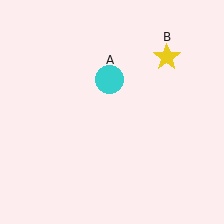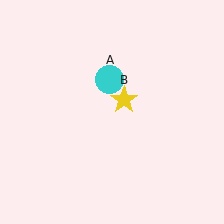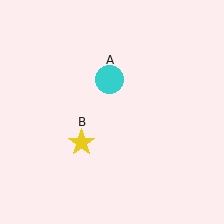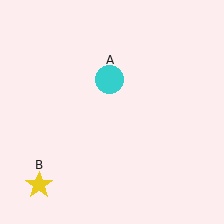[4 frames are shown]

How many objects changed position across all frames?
1 object changed position: yellow star (object B).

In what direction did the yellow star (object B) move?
The yellow star (object B) moved down and to the left.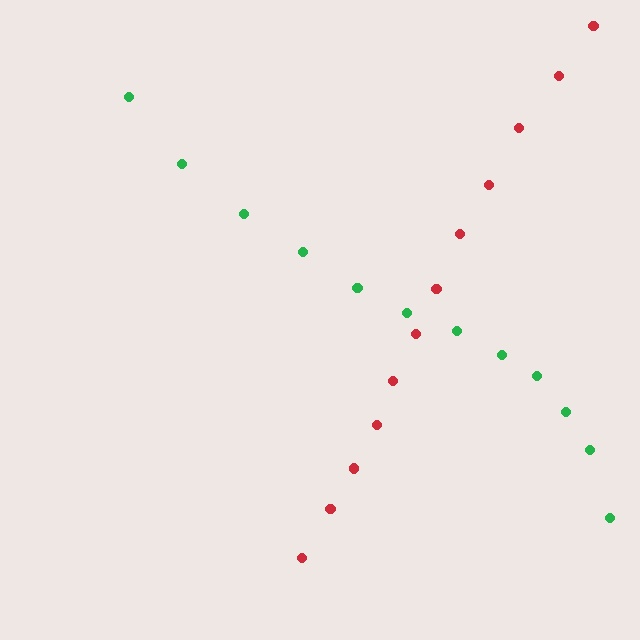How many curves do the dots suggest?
There are 2 distinct paths.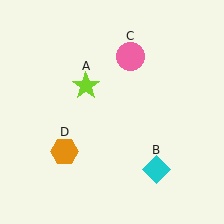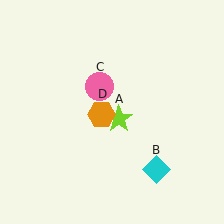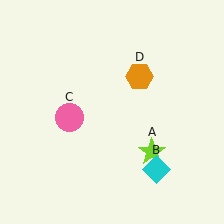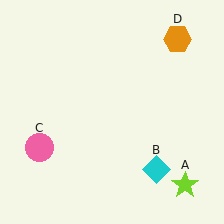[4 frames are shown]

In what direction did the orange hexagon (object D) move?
The orange hexagon (object D) moved up and to the right.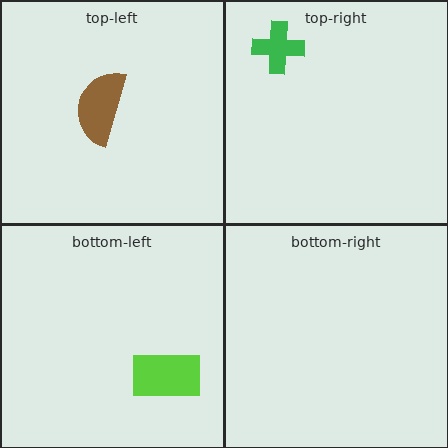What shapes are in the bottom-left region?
The lime rectangle.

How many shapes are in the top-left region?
1.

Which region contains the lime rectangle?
The bottom-left region.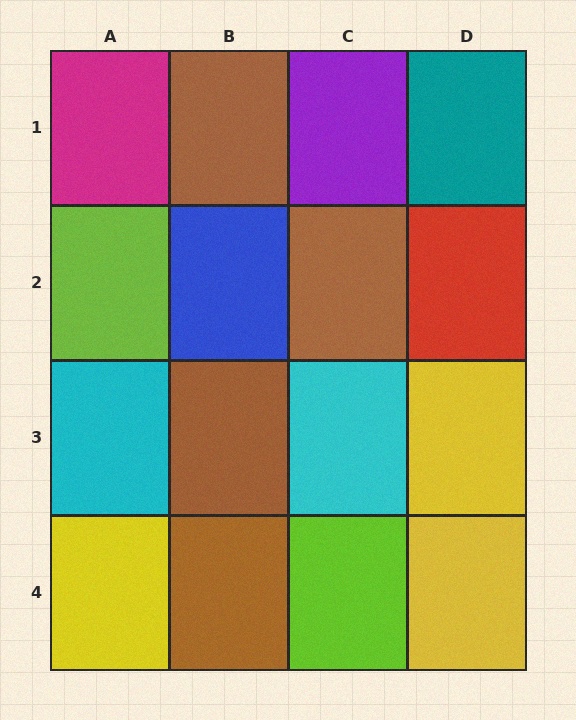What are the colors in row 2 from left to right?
Lime, blue, brown, red.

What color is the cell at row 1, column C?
Purple.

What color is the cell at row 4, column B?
Brown.